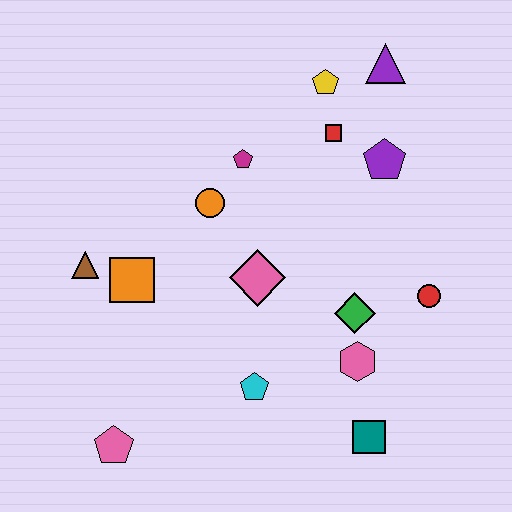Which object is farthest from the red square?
The pink pentagon is farthest from the red square.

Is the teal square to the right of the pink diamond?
Yes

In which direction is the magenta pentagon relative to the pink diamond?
The magenta pentagon is above the pink diamond.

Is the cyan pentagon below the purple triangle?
Yes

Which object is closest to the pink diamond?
The orange circle is closest to the pink diamond.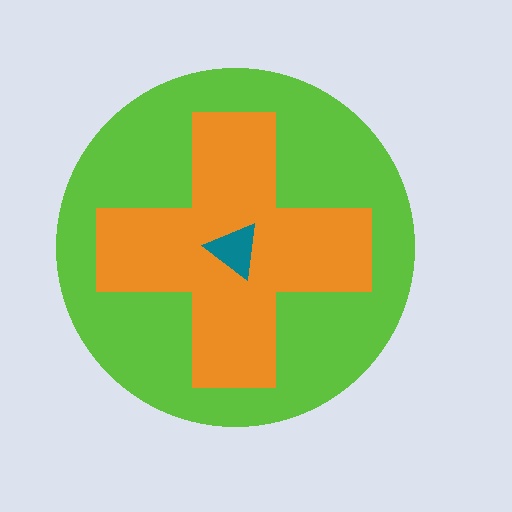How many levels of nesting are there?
3.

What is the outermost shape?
The lime circle.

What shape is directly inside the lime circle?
The orange cross.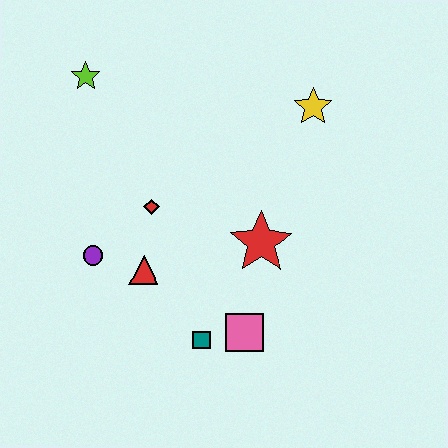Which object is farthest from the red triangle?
The yellow star is farthest from the red triangle.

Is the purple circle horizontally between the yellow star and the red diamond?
No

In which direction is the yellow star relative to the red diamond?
The yellow star is to the right of the red diamond.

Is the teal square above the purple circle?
No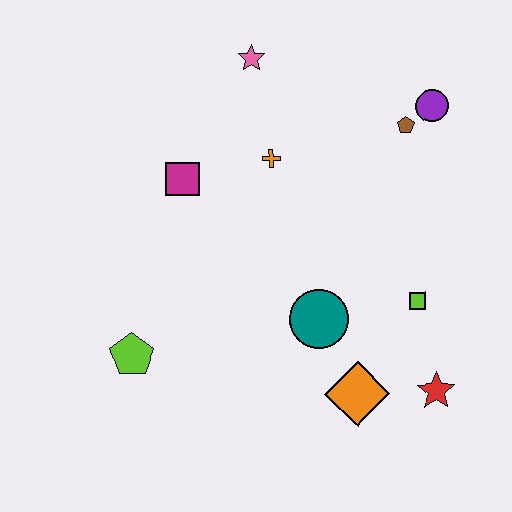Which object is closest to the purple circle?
The brown pentagon is closest to the purple circle.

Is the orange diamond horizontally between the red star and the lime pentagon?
Yes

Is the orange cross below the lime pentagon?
No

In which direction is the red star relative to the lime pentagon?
The red star is to the right of the lime pentagon.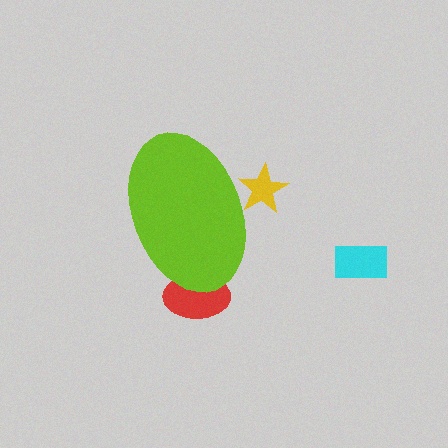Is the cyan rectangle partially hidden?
No, the cyan rectangle is fully visible.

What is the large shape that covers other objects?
A lime ellipse.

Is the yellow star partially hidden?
Yes, the yellow star is partially hidden behind the lime ellipse.